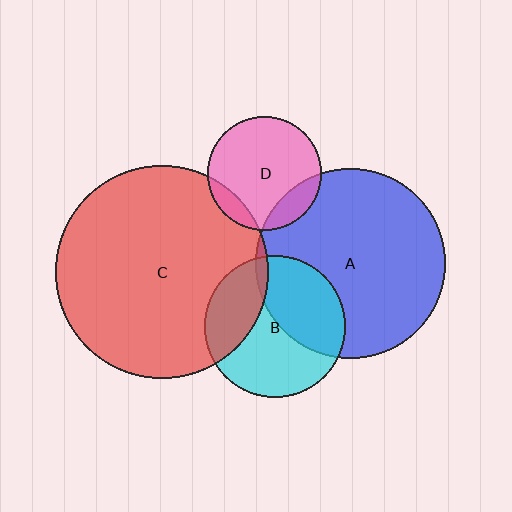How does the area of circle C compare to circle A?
Approximately 1.3 times.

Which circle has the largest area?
Circle C (red).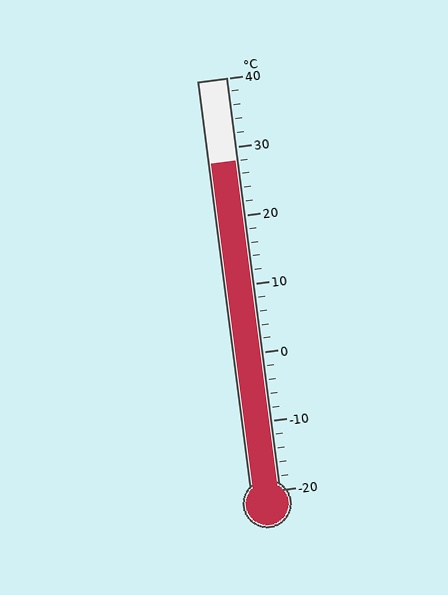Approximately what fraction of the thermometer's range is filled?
The thermometer is filled to approximately 80% of its range.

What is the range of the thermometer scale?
The thermometer scale ranges from -20°C to 40°C.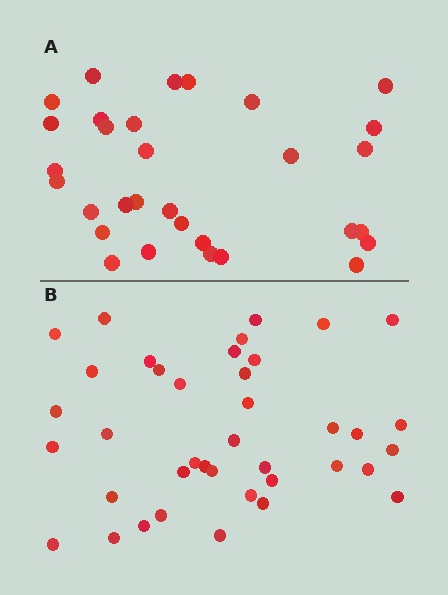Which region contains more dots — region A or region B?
Region B (the bottom region) has more dots.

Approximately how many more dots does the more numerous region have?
Region B has roughly 8 or so more dots than region A.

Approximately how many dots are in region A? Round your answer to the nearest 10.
About 30 dots. (The exact count is 31, which rounds to 30.)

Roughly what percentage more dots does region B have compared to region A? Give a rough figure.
About 25% more.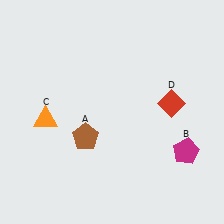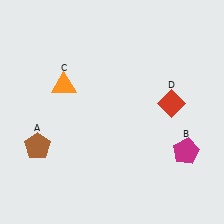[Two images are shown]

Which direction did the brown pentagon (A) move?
The brown pentagon (A) moved left.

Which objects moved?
The objects that moved are: the brown pentagon (A), the orange triangle (C).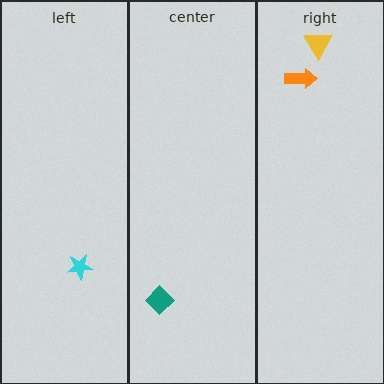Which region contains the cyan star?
The left region.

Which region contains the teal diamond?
The center region.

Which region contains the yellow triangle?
The right region.